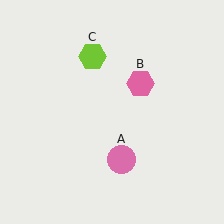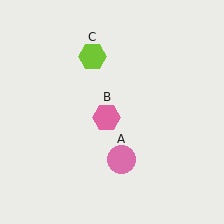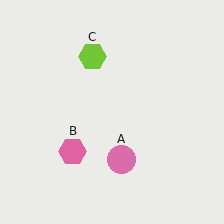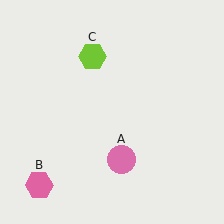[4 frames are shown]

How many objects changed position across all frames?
1 object changed position: pink hexagon (object B).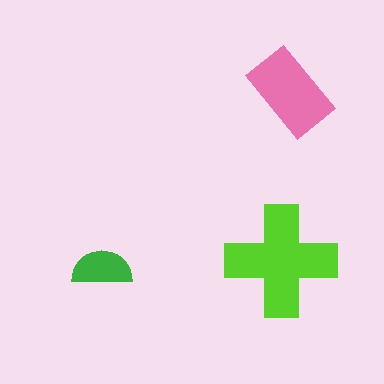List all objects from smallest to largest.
The green semicircle, the pink rectangle, the lime cross.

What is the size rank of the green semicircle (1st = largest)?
3rd.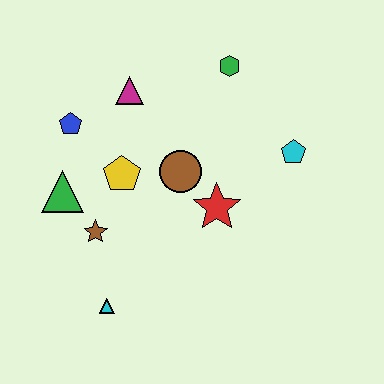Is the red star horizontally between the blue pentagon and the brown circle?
No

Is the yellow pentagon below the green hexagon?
Yes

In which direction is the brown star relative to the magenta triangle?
The brown star is below the magenta triangle.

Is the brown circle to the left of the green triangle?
No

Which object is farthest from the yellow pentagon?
The cyan pentagon is farthest from the yellow pentagon.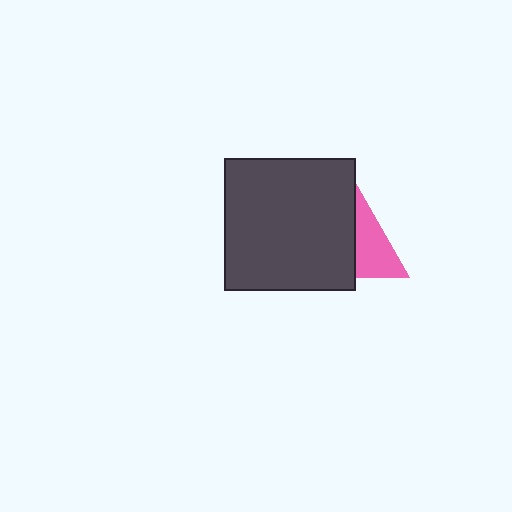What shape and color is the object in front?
The object in front is a dark gray square.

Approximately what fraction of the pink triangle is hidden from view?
Roughly 53% of the pink triangle is hidden behind the dark gray square.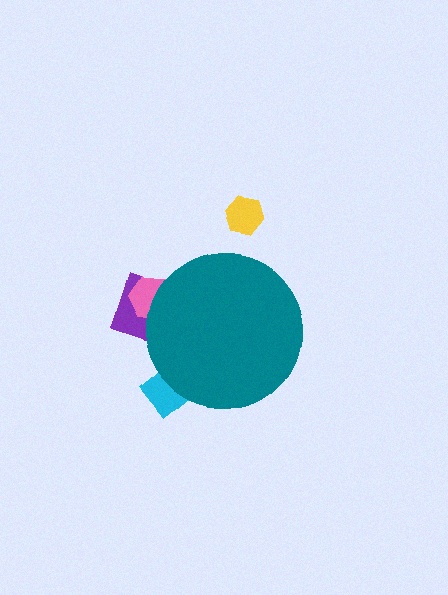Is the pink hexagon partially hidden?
Yes, the pink hexagon is partially hidden behind the teal circle.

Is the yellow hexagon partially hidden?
No, the yellow hexagon is fully visible.